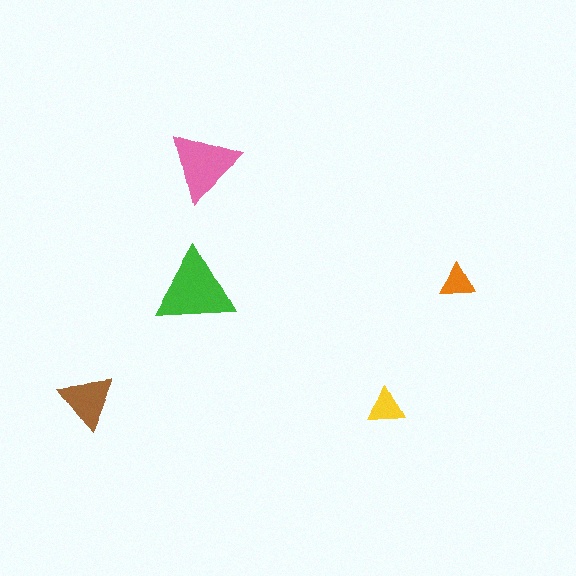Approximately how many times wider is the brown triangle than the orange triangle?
About 1.5 times wider.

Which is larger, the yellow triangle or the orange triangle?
The yellow one.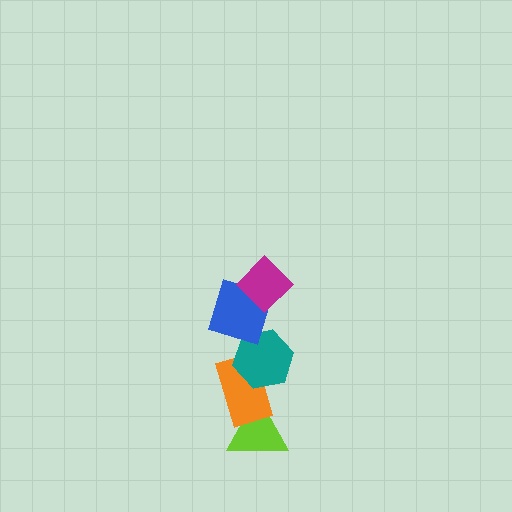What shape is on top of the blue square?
The magenta diamond is on top of the blue square.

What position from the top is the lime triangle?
The lime triangle is 5th from the top.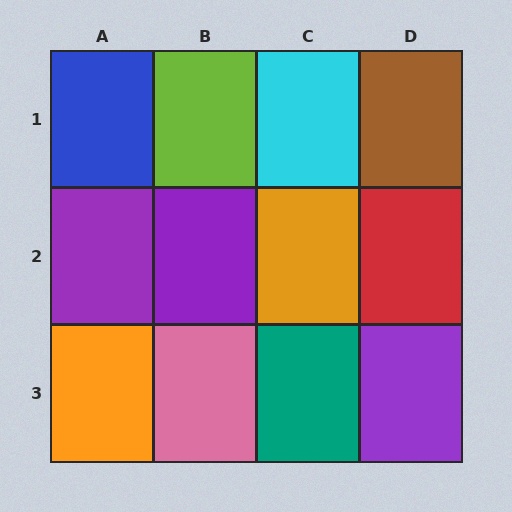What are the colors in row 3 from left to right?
Orange, pink, teal, purple.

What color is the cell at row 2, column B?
Purple.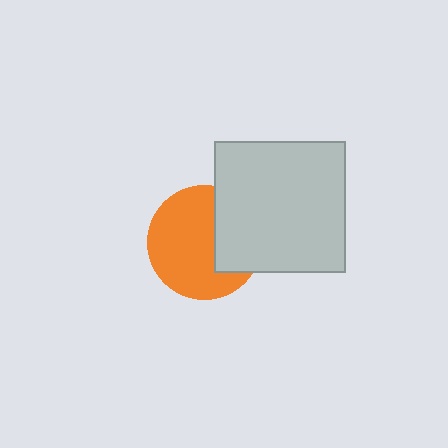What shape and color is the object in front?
The object in front is a light gray square.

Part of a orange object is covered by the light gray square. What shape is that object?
It is a circle.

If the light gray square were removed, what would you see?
You would see the complete orange circle.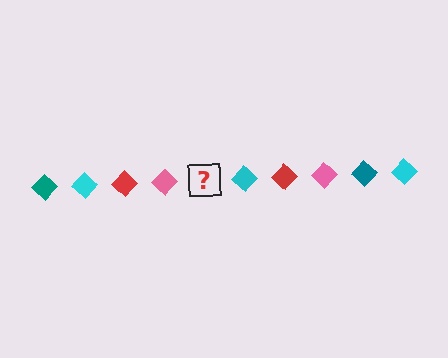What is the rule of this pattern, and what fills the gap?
The rule is that the pattern cycles through teal, cyan, red, pink diamonds. The gap should be filled with a teal diamond.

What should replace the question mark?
The question mark should be replaced with a teal diamond.